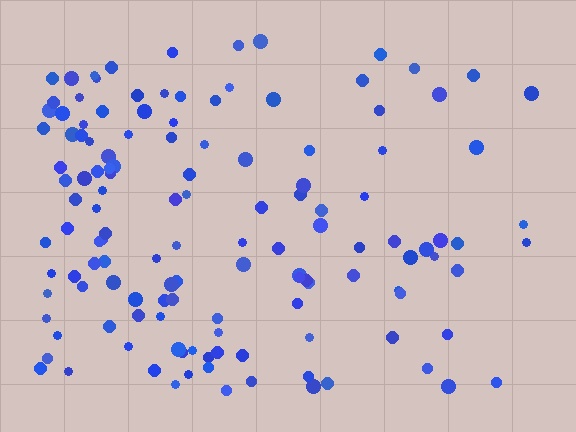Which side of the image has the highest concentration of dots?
The left.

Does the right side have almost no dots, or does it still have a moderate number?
Still a moderate number, just noticeably fewer than the left.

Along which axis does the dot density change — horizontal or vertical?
Horizontal.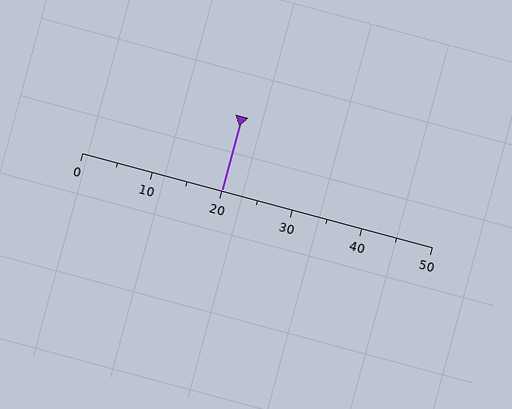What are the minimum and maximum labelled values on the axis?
The axis runs from 0 to 50.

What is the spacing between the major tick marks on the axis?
The major ticks are spaced 10 apart.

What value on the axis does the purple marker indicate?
The marker indicates approximately 20.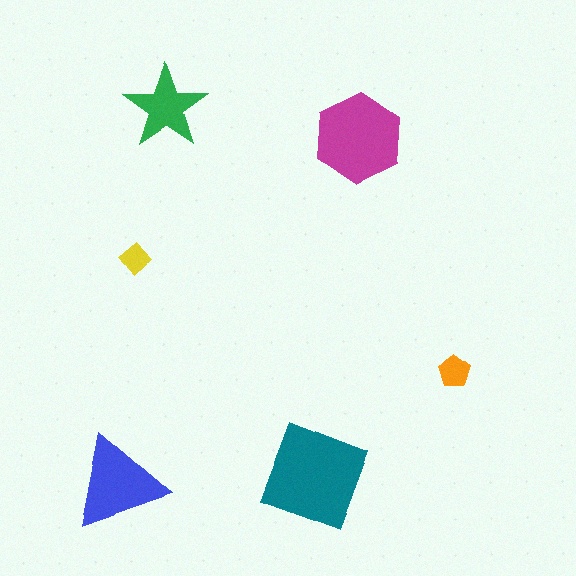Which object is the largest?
The teal square.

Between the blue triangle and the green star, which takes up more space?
The blue triangle.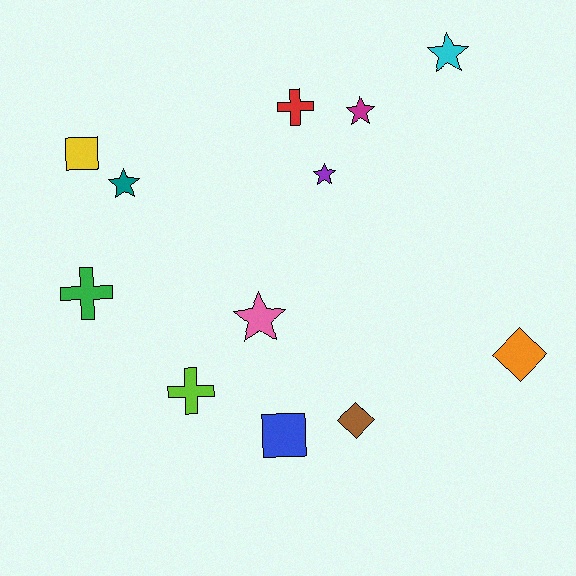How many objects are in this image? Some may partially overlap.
There are 12 objects.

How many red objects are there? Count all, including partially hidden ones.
There is 1 red object.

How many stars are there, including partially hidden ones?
There are 5 stars.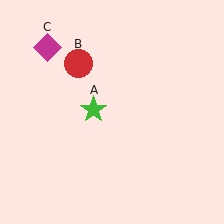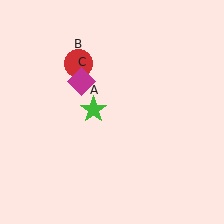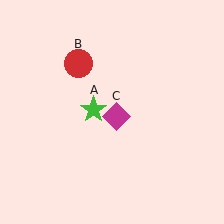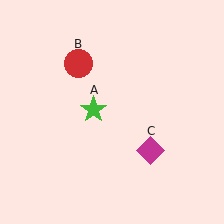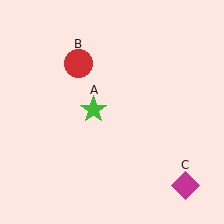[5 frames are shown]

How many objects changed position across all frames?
1 object changed position: magenta diamond (object C).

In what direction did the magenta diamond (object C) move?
The magenta diamond (object C) moved down and to the right.